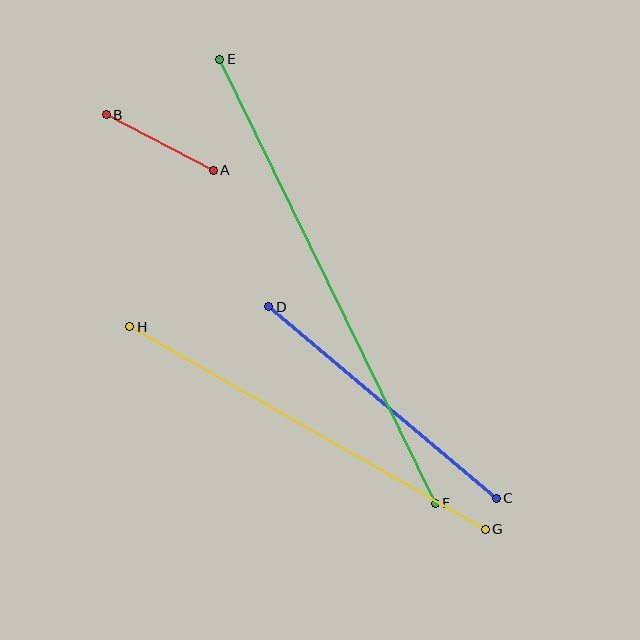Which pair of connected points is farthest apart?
Points E and F are farthest apart.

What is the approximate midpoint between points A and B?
The midpoint is at approximately (160, 142) pixels.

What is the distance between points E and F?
The distance is approximately 493 pixels.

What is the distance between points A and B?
The distance is approximately 121 pixels.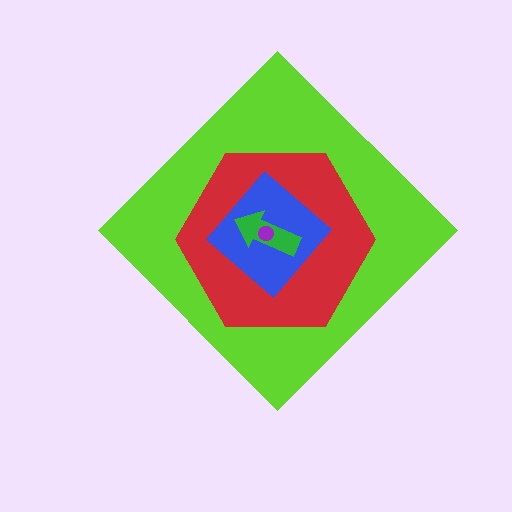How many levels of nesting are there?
5.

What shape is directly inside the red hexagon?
The blue diamond.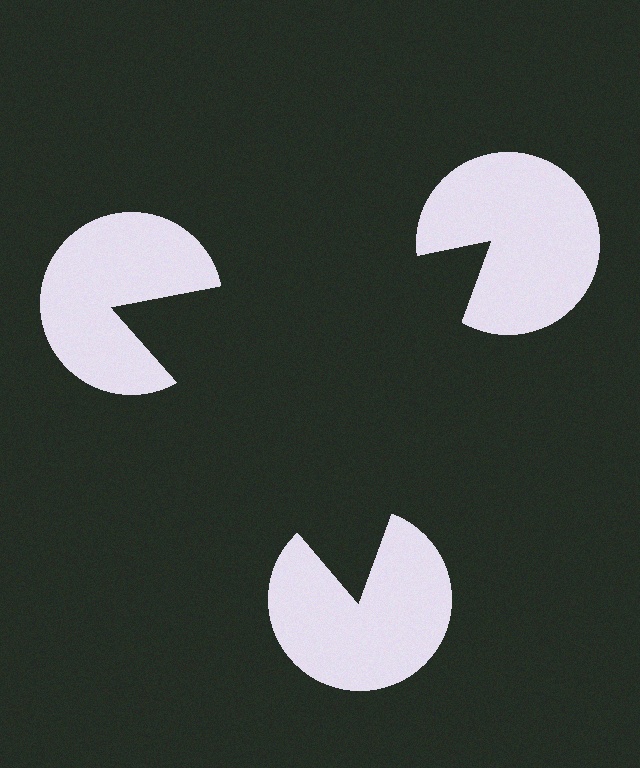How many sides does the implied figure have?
3 sides.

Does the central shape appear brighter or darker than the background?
It typically appears slightly darker than the background, even though no actual brightness change is drawn.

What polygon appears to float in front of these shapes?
An illusory triangle — its edges are inferred from the aligned wedge cuts in the pac-man discs, not physically drawn.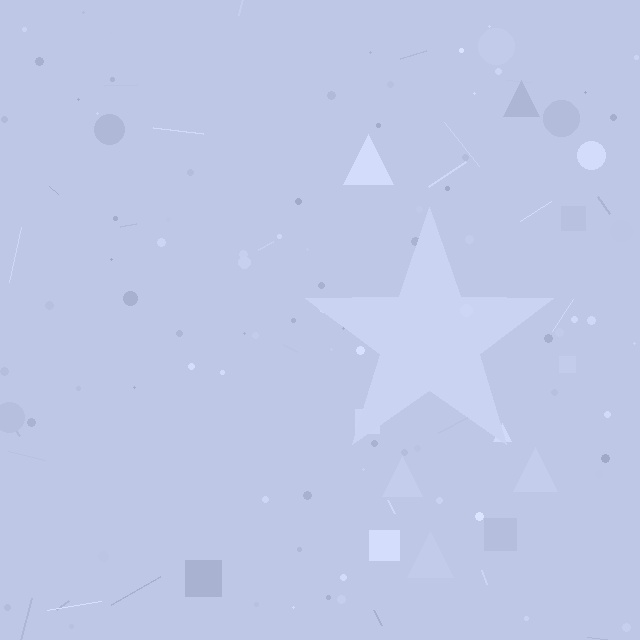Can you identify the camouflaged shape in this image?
The camouflaged shape is a star.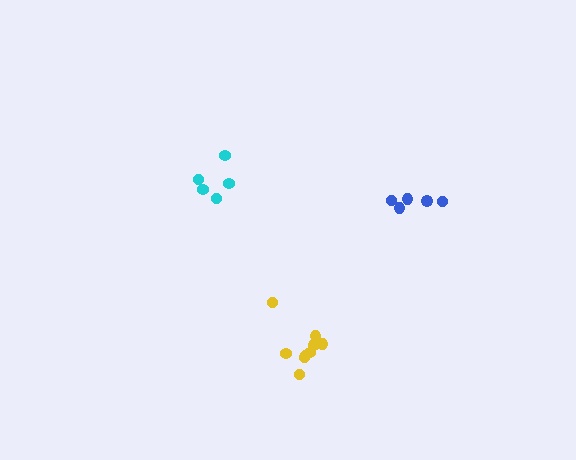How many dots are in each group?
Group 1: 5 dots, Group 2: 5 dots, Group 3: 9 dots (19 total).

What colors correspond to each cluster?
The clusters are colored: blue, cyan, yellow.